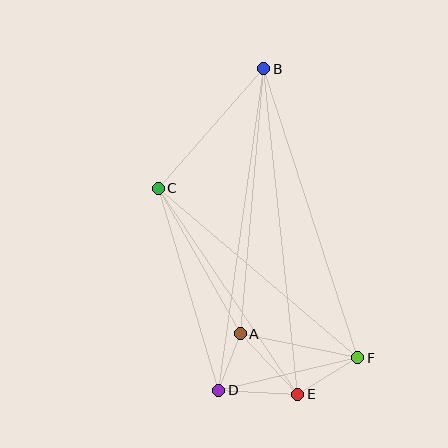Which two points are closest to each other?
Points A and D are closest to each other.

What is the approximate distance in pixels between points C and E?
The distance between C and E is approximately 249 pixels.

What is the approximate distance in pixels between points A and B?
The distance between A and B is approximately 266 pixels.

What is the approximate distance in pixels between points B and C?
The distance between B and C is approximately 159 pixels.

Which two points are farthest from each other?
Points B and E are farthest from each other.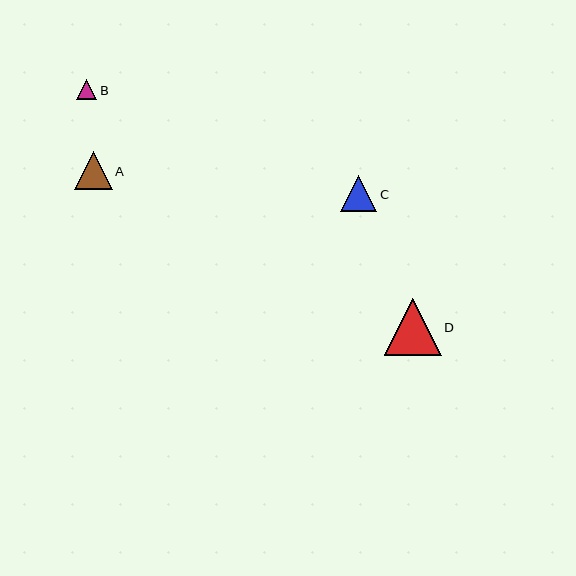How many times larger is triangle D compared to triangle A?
Triangle D is approximately 1.5 times the size of triangle A.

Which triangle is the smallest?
Triangle B is the smallest with a size of approximately 20 pixels.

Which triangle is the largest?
Triangle D is the largest with a size of approximately 57 pixels.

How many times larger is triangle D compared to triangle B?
Triangle D is approximately 2.9 times the size of triangle B.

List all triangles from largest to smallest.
From largest to smallest: D, A, C, B.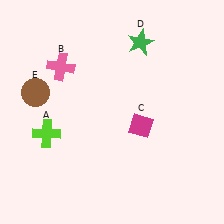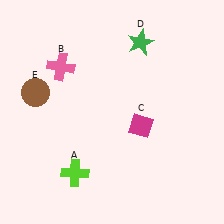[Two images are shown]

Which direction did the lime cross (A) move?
The lime cross (A) moved down.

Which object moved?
The lime cross (A) moved down.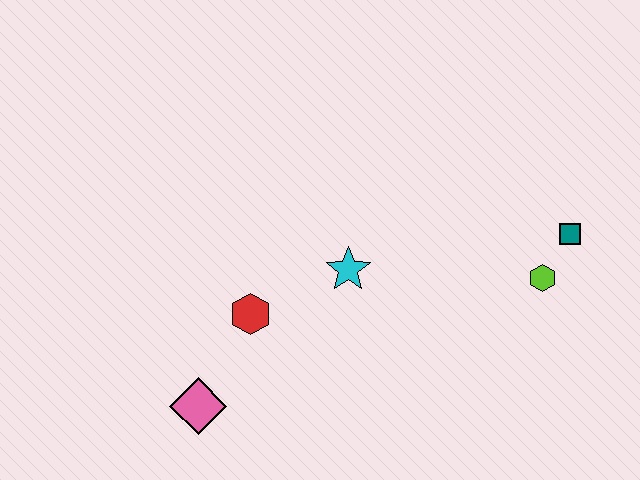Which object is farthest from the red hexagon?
The teal square is farthest from the red hexagon.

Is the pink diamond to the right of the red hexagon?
No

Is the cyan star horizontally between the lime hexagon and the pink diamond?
Yes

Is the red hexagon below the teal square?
Yes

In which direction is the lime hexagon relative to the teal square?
The lime hexagon is below the teal square.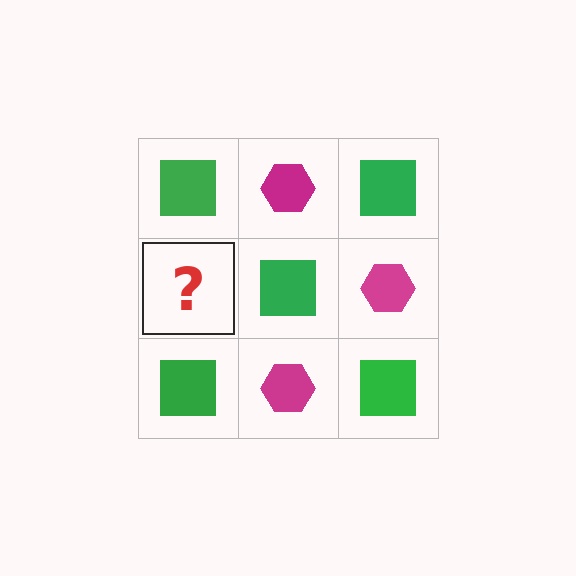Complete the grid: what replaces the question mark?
The question mark should be replaced with a magenta hexagon.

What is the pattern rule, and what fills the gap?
The rule is that it alternates green square and magenta hexagon in a checkerboard pattern. The gap should be filled with a magenta hexagon.